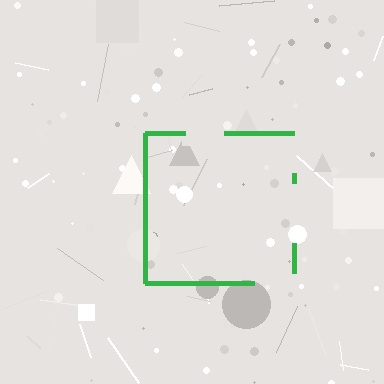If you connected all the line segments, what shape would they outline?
They would outline a square.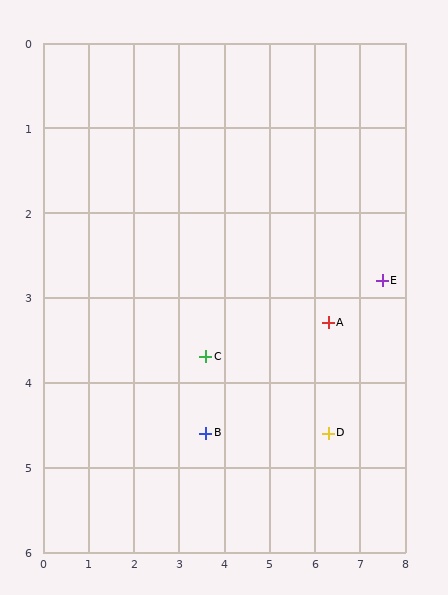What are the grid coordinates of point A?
Point A is at approximately (6.3, 3.3).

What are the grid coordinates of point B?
Point B is at approximately (3.6, 4.6).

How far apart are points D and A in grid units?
Points D and A are about 1.3 grid units apart.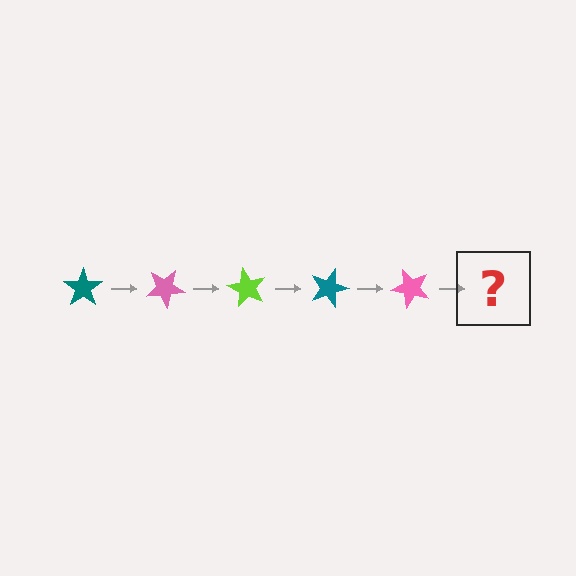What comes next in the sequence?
The next element should be a lime star, rotated 150 degrees from the start.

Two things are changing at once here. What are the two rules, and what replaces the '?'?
The two rules are that it rotates 30 degrees each step and the color cycles through teal, pink, and lime. The '?' should be a lime star, rotated 150 degrees from the start.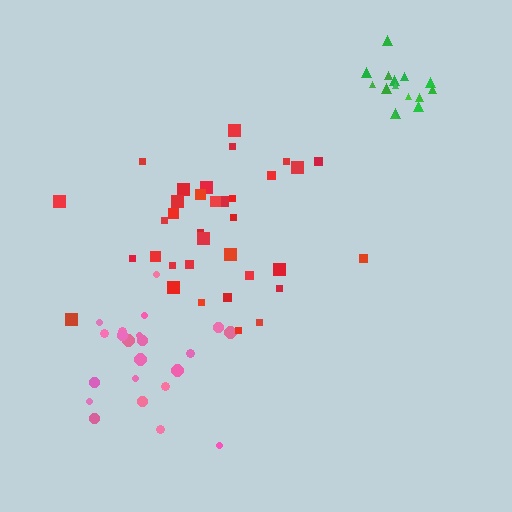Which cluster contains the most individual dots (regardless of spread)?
Red (35).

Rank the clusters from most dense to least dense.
green, pink, red.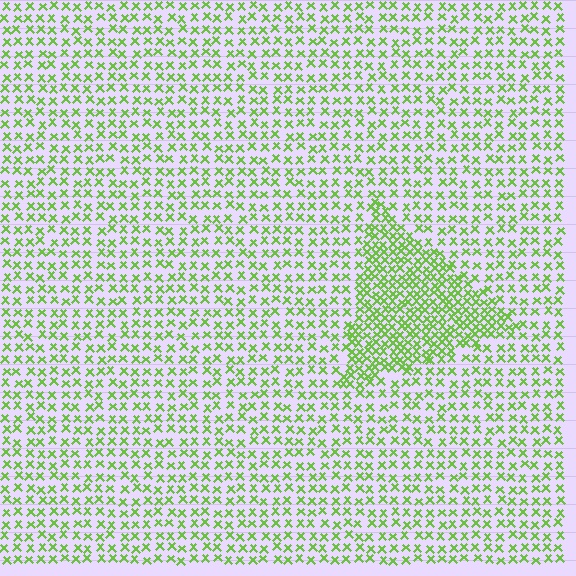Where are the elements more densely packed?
The elements are more densely packed inside the triangle boundary.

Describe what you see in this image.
The image contains small lime elements arranged at two different densities. A triangle-shaped region is visible where the elements are more densely packed than the surrounding area.